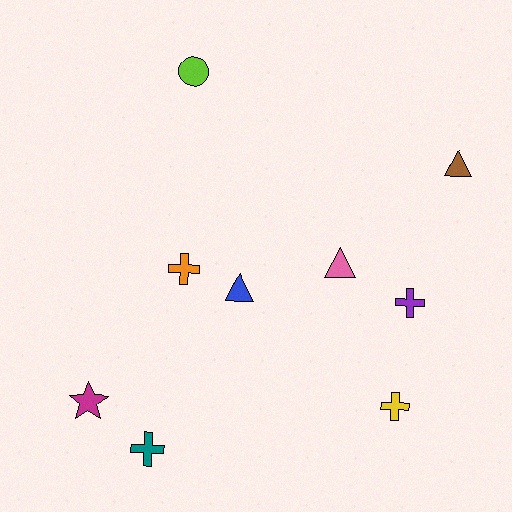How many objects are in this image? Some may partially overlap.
There are 9 objects.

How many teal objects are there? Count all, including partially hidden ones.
There is 1 teal object.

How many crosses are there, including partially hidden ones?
There are 4 crosses.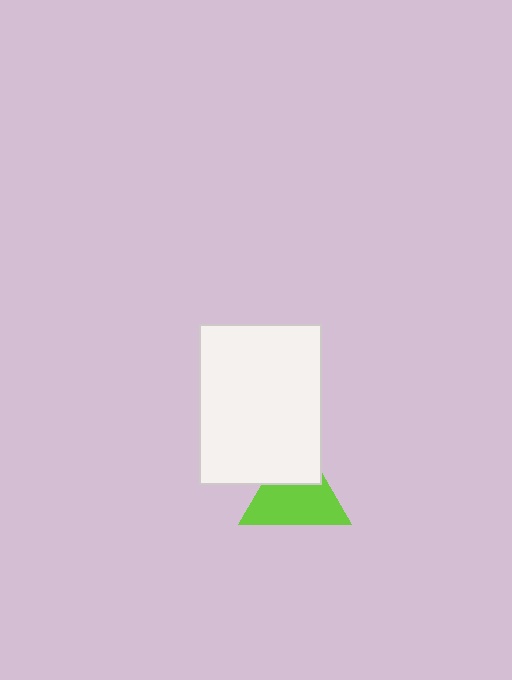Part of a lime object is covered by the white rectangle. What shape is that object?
It is a triangle.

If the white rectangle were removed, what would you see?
You would see the complete lime triangle.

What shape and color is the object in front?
The object in front is a white rectangle.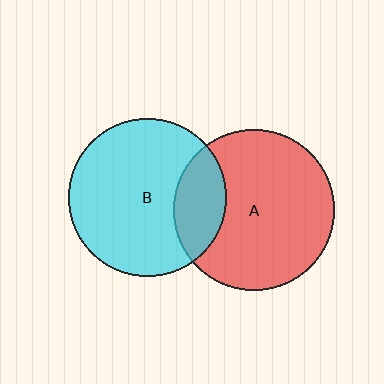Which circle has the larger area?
Circle A (red).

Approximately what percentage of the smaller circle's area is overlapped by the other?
Approximately 20%.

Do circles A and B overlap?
Yes.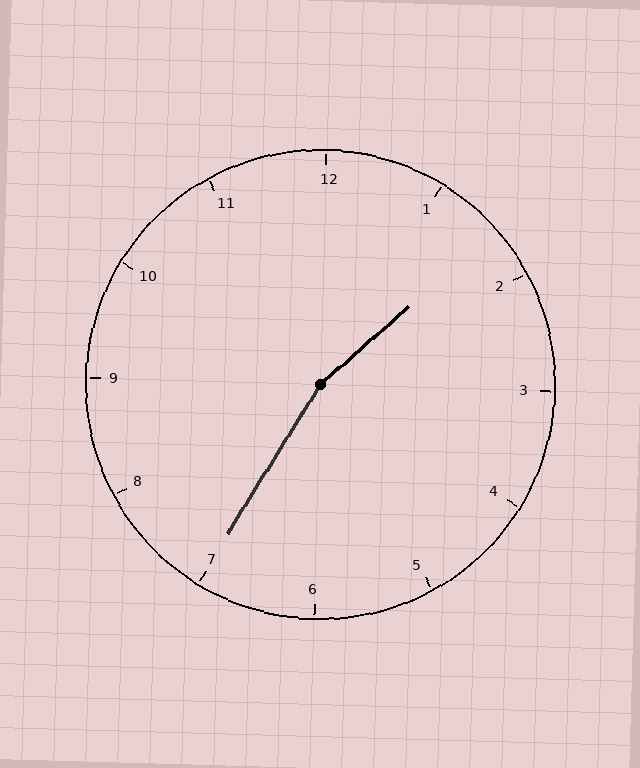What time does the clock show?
1:35.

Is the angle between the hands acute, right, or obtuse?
It is obtuse.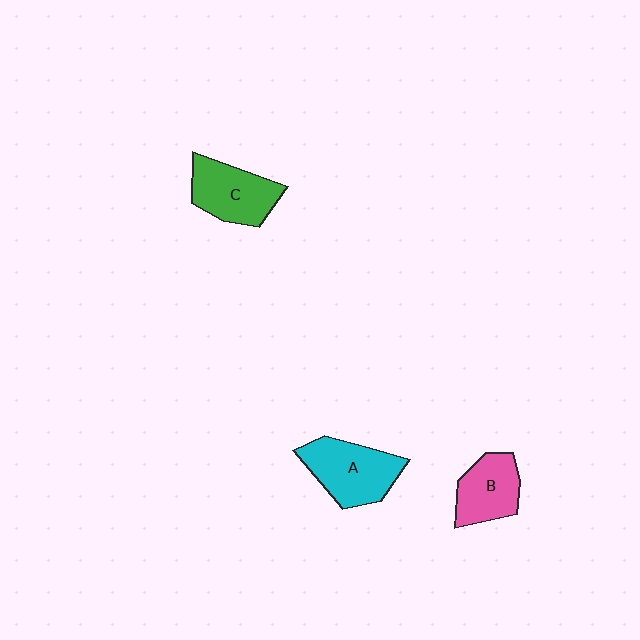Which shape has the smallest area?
Shape B (pink).